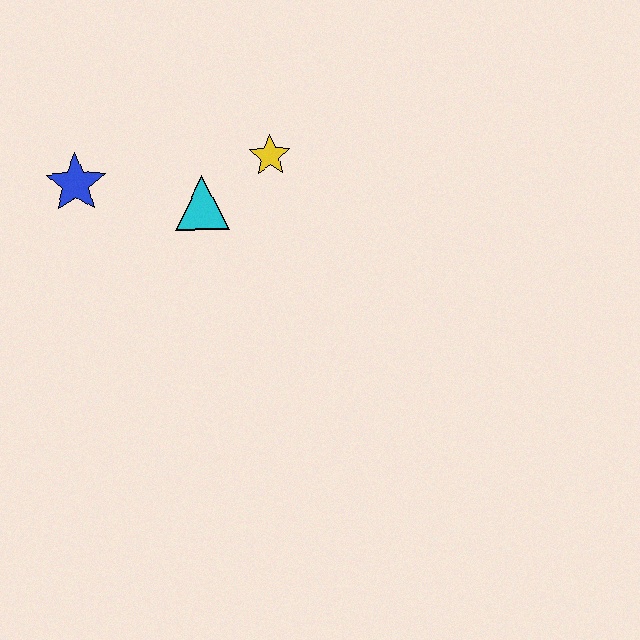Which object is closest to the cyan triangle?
The yellow star is closest to the cyan triangle.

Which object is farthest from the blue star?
The yellow star is farthest from the blue star.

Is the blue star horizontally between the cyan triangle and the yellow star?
No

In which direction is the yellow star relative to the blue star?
The yellow star is to the right of the blue star.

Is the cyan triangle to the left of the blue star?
No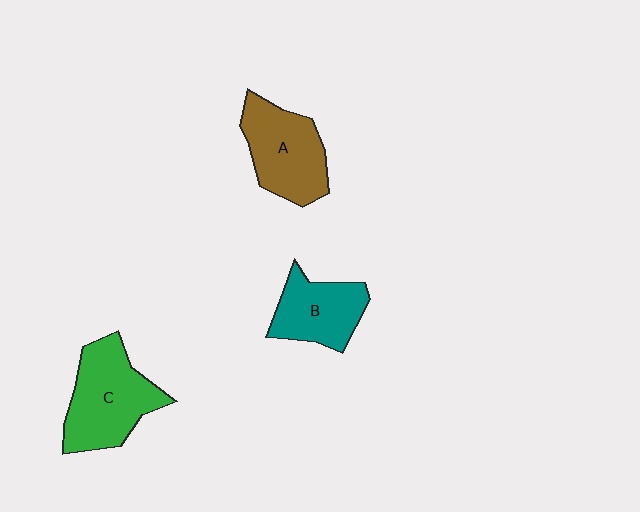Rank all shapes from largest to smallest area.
From largest to smallest: C (green), A (brown), B (teal).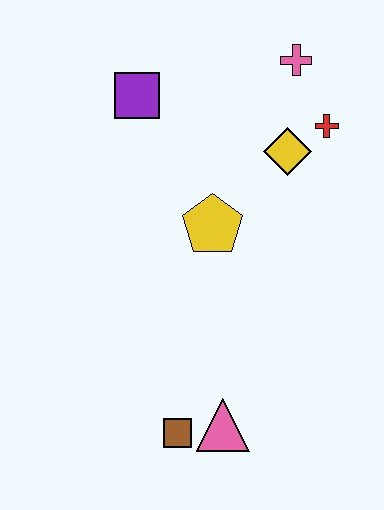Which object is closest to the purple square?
The yellow pentagon is closest to the purple square.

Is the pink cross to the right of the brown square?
Yes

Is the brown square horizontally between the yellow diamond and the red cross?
No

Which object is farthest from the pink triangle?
The pink cross is farthest from the pink triangle.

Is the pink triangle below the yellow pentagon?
Yes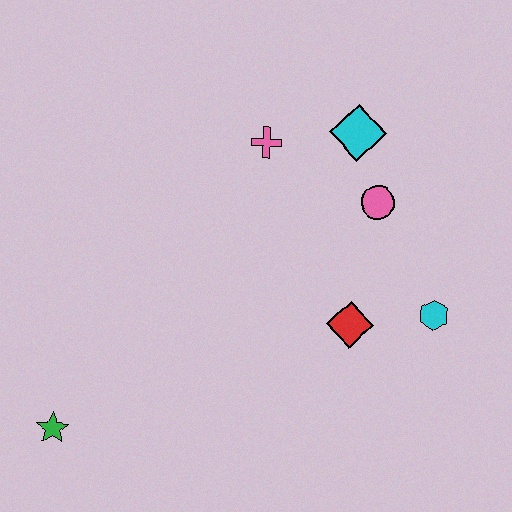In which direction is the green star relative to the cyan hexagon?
The green star is to the left of the cyan hexagon.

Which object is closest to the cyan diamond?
The pink circle is closest to the cyan diamond.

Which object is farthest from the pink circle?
The green star is farthest from the pink circle.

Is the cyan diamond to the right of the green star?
Yes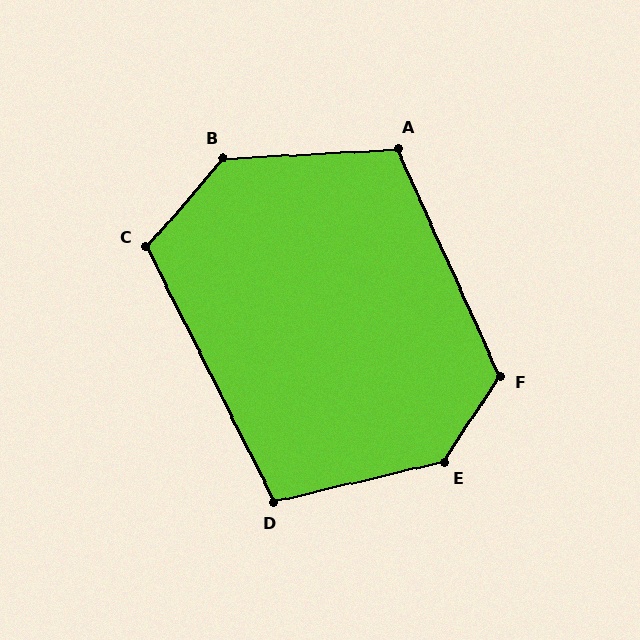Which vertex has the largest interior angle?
E, at approximately 137 degrees.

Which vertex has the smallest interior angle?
D, at approximately 103 degrees.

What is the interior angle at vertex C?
Approximately 113 degrees (obtuse).